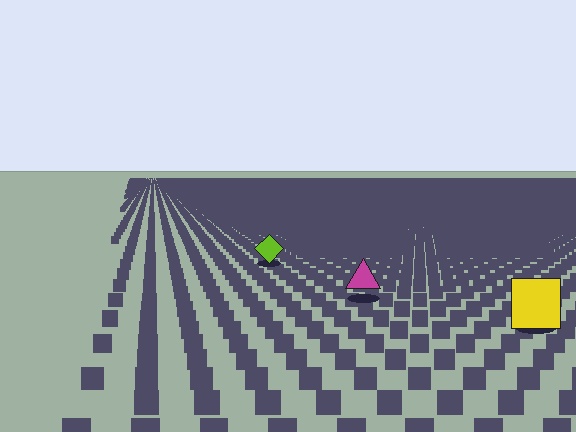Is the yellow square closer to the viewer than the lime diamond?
Yes. The yellow square is closer — you can tell from the texture gradient: the ground texture is coarser near it.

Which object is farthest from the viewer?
The lime diamond is farthest from the viewer. It appears smaller and the ground texture around it is denser.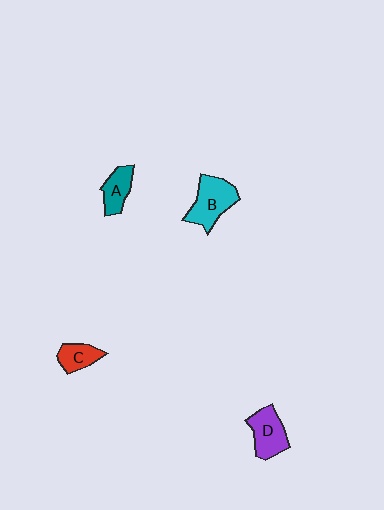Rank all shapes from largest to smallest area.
From largest to smallest: B (cyan), D (purple), A (teal), C (red).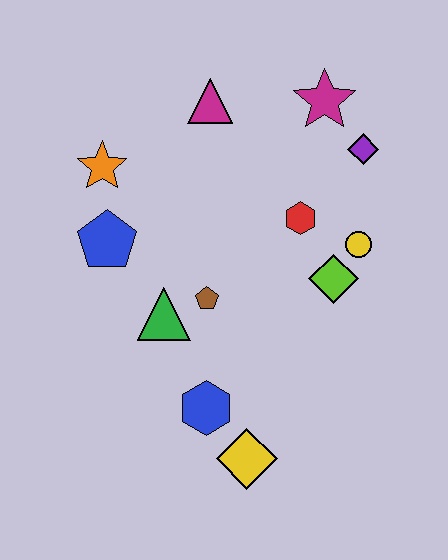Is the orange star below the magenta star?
Yes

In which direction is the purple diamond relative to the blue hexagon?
The purple diamond is above the blue hexagon.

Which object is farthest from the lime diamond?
The orange star is farthest from the lime diamond.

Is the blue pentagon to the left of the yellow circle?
Yes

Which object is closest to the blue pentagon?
The orange star is closest to the blue pentagon.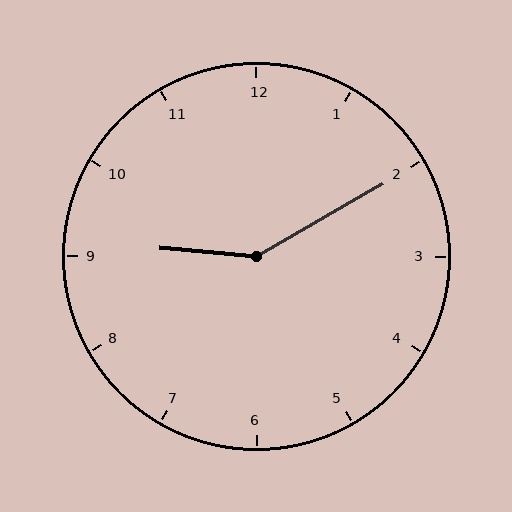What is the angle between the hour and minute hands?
Approximately 145 degrees.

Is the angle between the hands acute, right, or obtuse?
It is obtuse.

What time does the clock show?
9:10.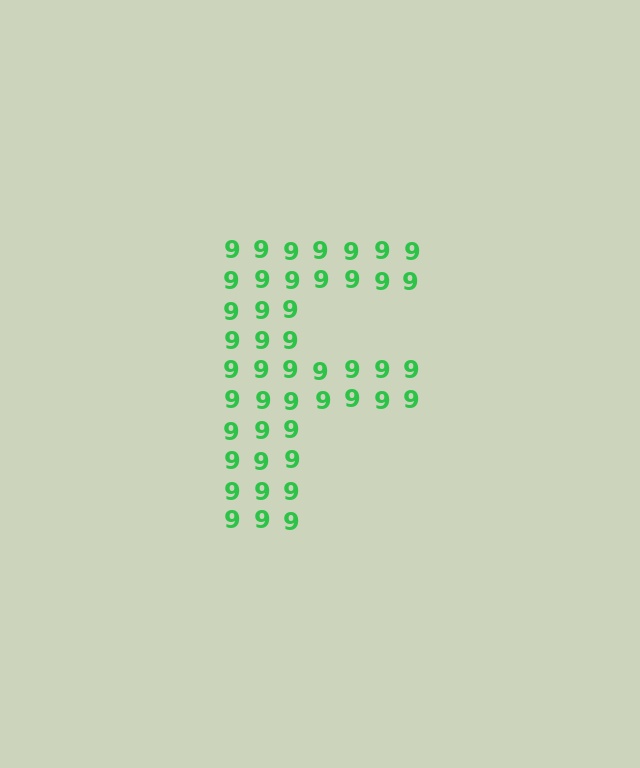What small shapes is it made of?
It is made of small digit 9's.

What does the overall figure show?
The overall figure shows the letter F.